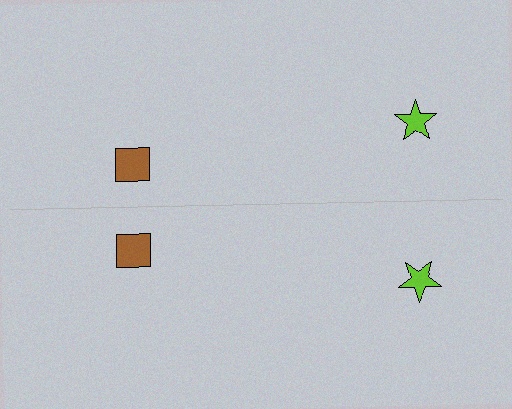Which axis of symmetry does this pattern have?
The pattern has a horizontal axis of symmetry running through the center of the image.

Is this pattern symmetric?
Yes, this pattern has bilateral (reflection) symmetry.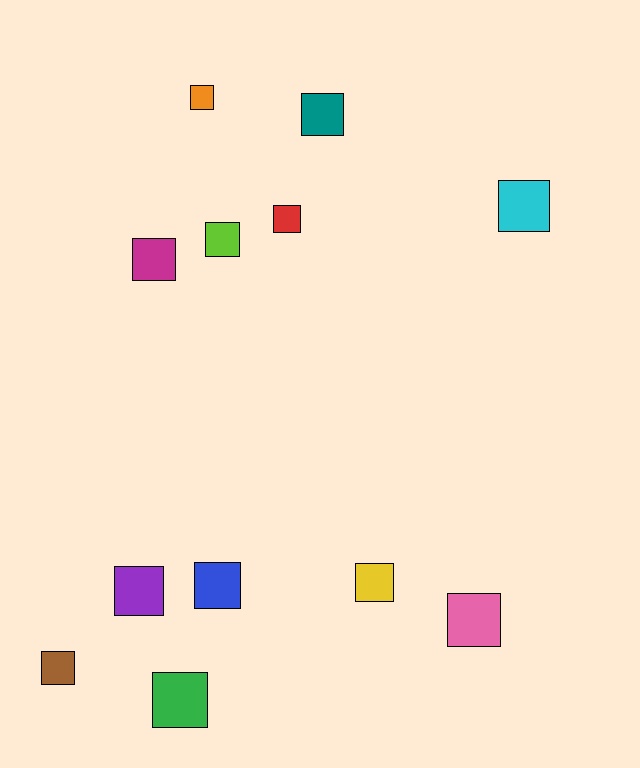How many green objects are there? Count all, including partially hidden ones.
There is 1 green object.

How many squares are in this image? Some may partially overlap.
There are 12 squares.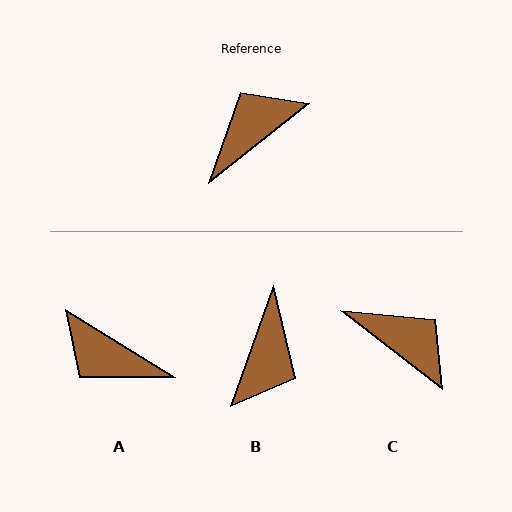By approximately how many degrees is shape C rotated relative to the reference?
Approximately 76 degrees clockwise.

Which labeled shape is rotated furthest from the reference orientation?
B, about 148 degrees away.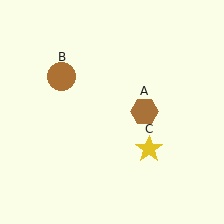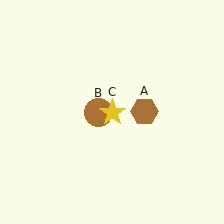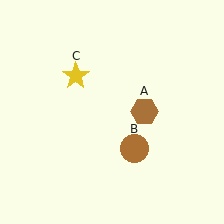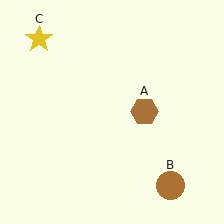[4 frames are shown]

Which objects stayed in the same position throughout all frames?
Brown hexagon (object A) remained stationary.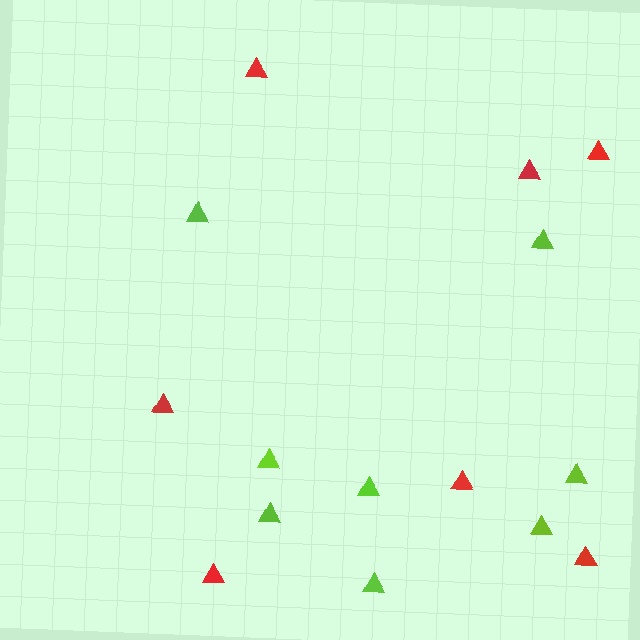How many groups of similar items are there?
There are 2 groups: one group of red triangles (7) and one group of lime triangles (8).